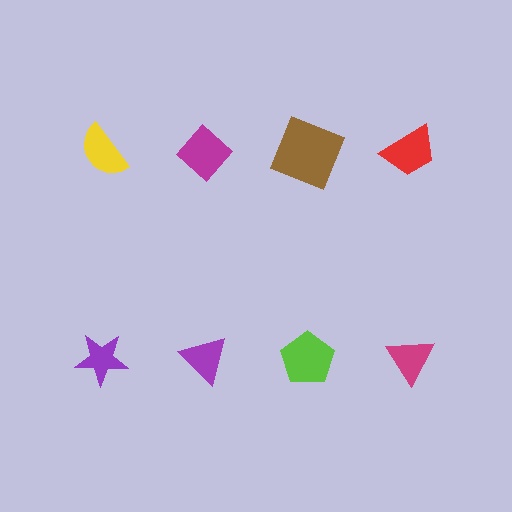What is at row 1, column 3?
A brown square.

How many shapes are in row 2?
4 shapes.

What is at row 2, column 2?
A purple triangle.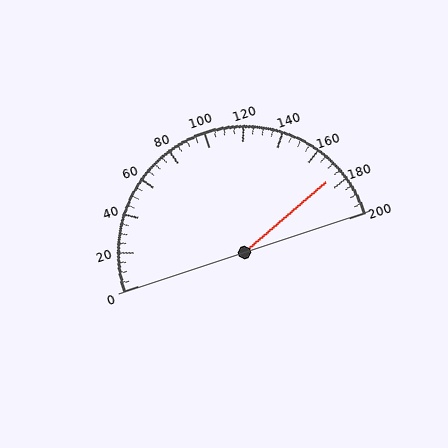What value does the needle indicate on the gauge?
The needle indicates approximately 175.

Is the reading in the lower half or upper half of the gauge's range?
The reading is in the upper half of the range (0 to 200).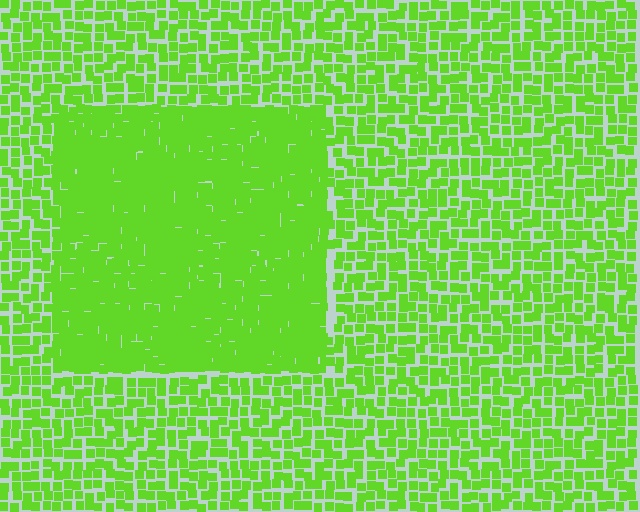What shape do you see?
I see a rectangle.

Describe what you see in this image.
The image contains small lime elements arranged at two different densities. A rectangle-shaped region is visible where the elements are more densely packed than the surrounding area.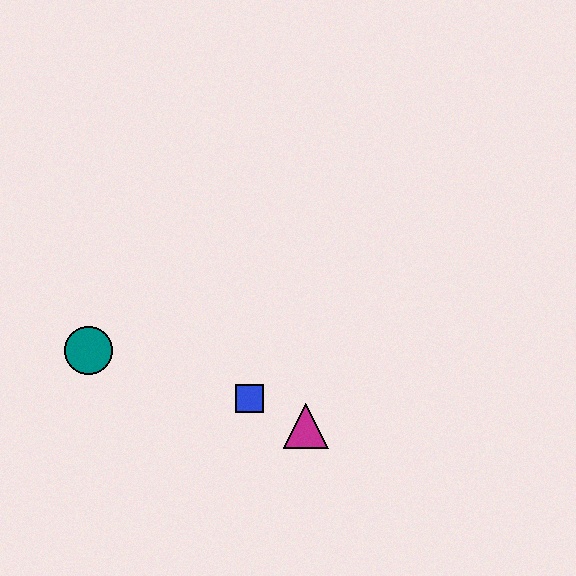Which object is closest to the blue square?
The magenta triangle is closest to the blue square.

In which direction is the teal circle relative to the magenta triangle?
The teal circle is to the left of the magenta triangle.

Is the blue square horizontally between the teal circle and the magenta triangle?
Yes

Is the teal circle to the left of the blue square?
Yes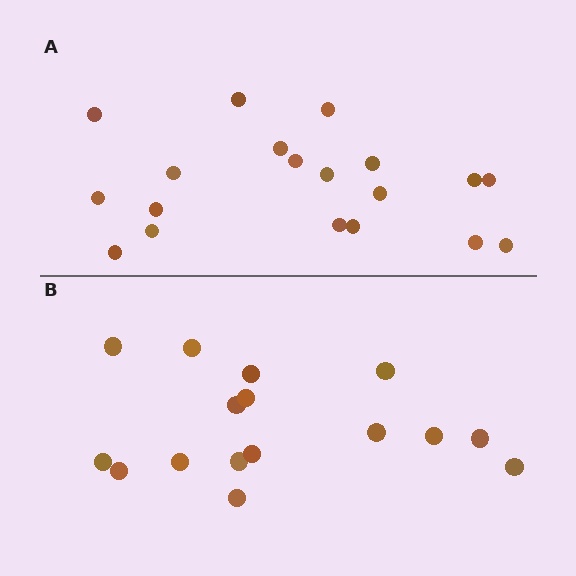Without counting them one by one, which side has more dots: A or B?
Region A (the top region) has more dots.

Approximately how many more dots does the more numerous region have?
Region A has just a few more — roughly 2 or 3 more dots than region B.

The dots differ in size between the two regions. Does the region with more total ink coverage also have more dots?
No. Region B has more total ink coverage because its dots are larger, but region A actually contains more individual dots. Total area can be misleading — the number of items is what matters here.